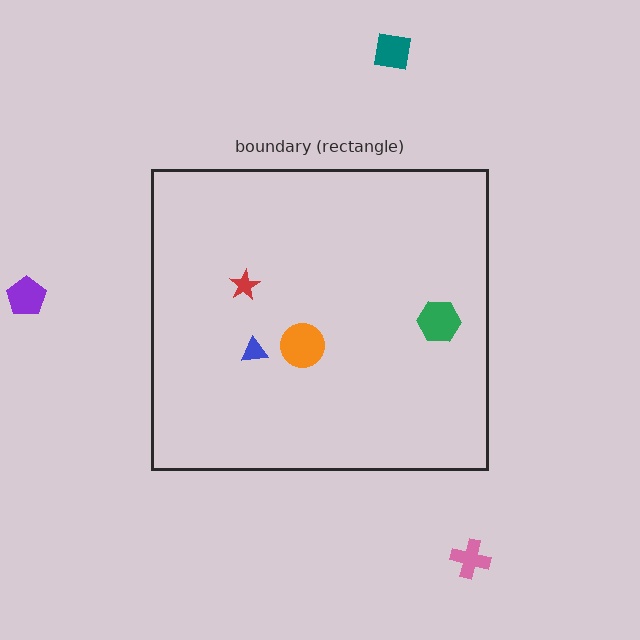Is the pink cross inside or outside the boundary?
Outside.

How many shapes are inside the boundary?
4 inside, 3 outside.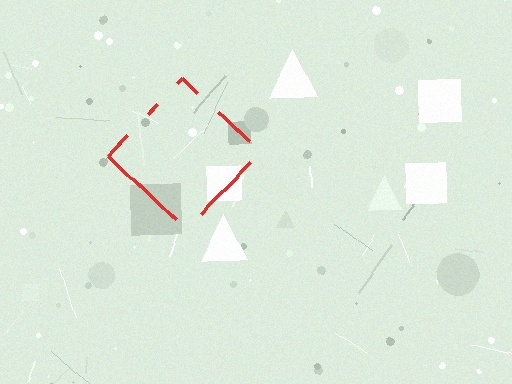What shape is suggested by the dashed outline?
The dashed outline suggests a diamond.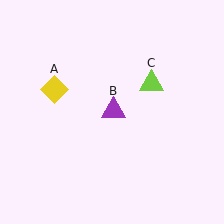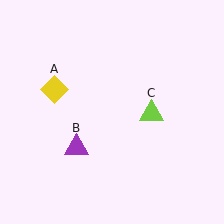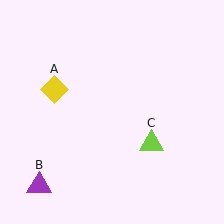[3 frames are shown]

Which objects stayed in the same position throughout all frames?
Yellow diamond (object A) remained stationary.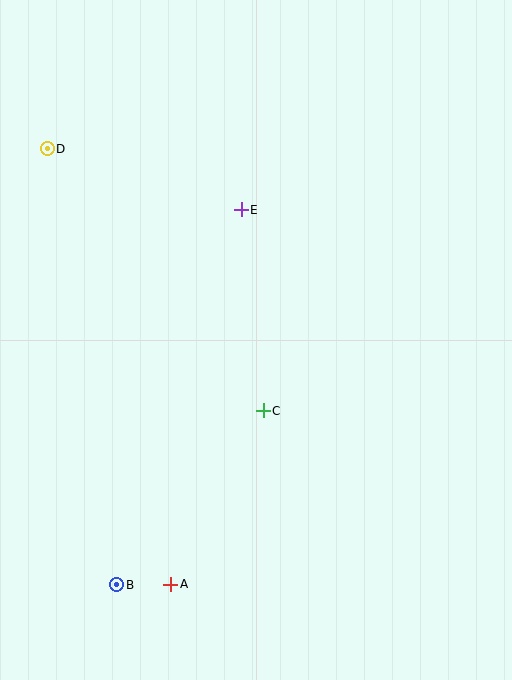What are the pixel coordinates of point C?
Point C is at (263, 411).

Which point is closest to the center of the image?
Point C at (263, 411) is closest to the center.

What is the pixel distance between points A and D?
The distance between A and D is 452 pixels.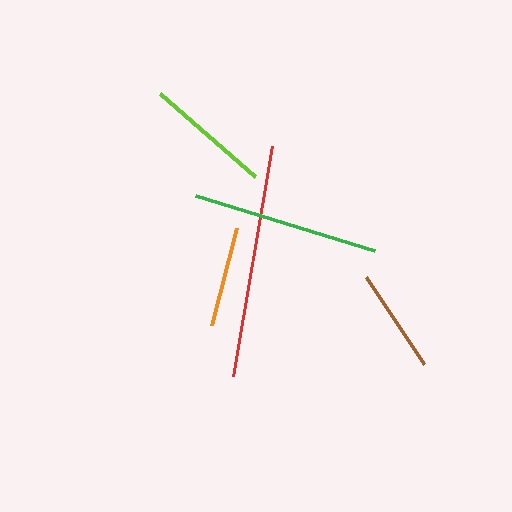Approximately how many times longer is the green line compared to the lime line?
The green line is approximately 1.5 times the length of the lime line.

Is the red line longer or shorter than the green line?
The red line is longer than the green line.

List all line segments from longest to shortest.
From longest to shortest: red, green, lime, brown, orange.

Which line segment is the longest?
The red line is the longest at approximately 233 pixels.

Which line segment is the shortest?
The orange line is the shortest at approximately 100 pixels.